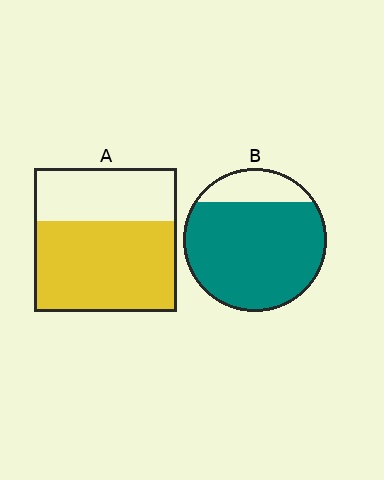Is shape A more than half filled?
Yes.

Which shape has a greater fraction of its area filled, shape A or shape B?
Shape B.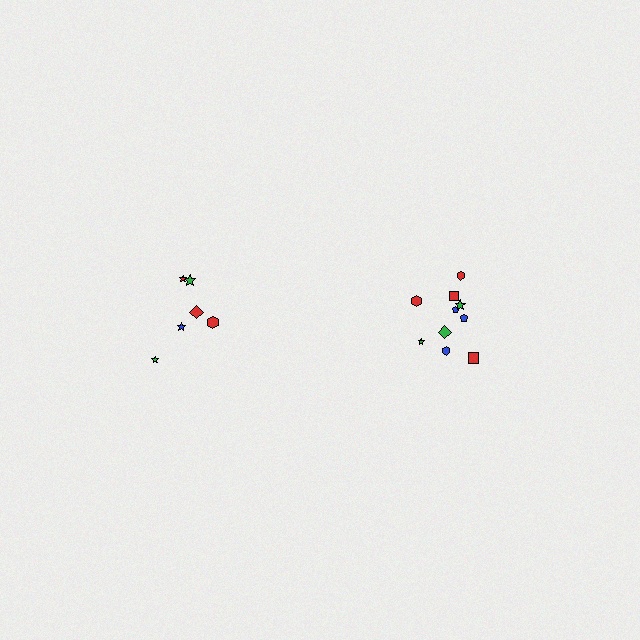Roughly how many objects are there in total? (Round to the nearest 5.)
Roughly 15 objects in total.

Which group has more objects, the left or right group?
The right group.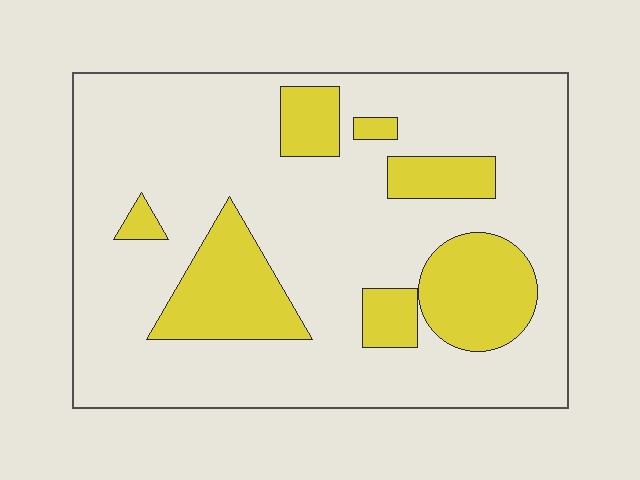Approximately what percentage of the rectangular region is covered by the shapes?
Approximately 25%.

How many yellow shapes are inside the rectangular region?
7.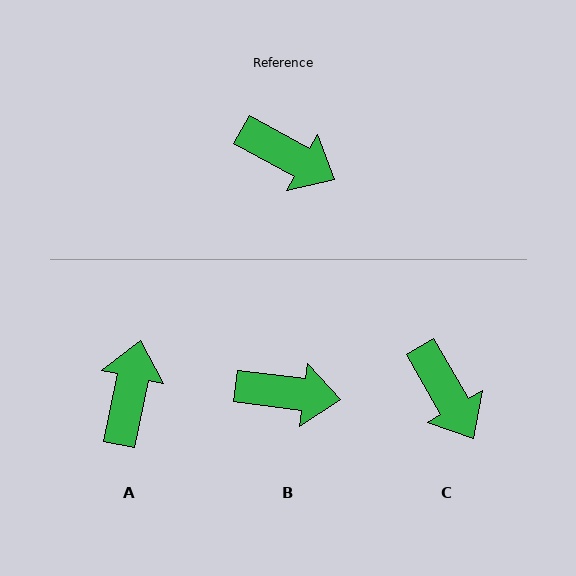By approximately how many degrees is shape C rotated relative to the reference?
Approximately 32 degrees clockwise.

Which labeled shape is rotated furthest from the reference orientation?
A, about 107 degrees away.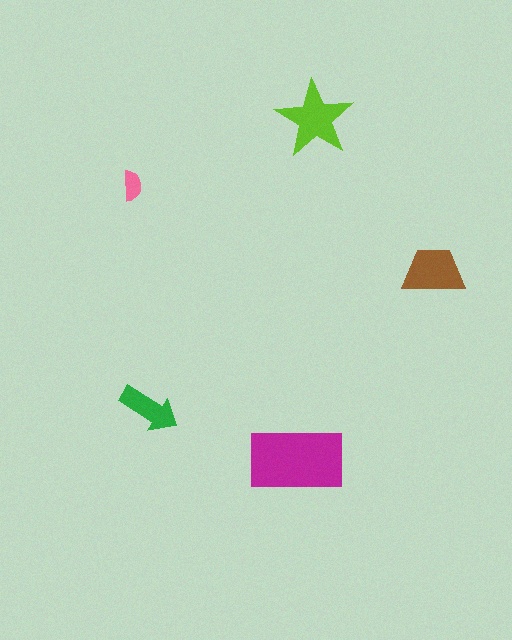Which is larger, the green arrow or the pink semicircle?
The green arrow.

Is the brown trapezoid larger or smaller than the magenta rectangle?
Smaller.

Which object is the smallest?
The pink semicircle.